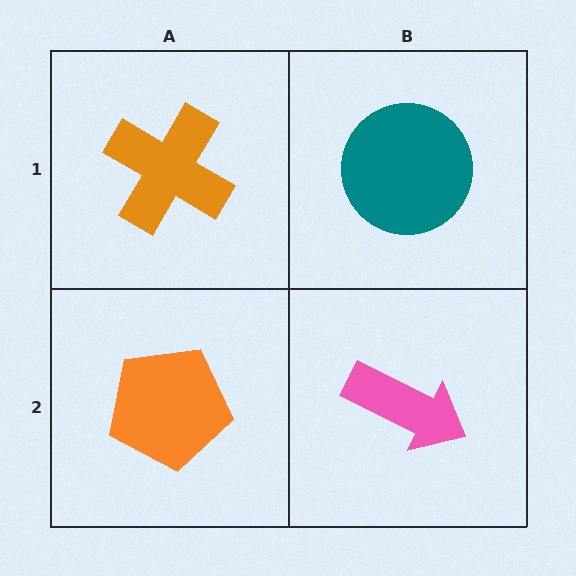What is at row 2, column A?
An orange pentagon.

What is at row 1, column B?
A teal circle.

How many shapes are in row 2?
2 shapes.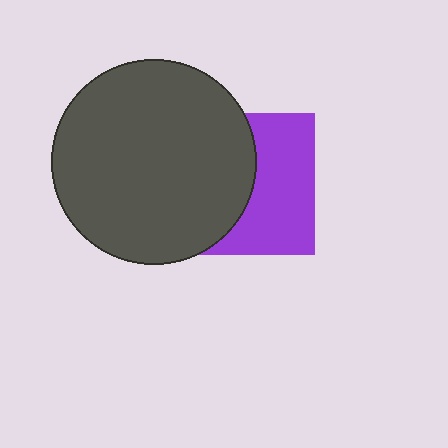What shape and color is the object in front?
The object in front is a dark gray circle.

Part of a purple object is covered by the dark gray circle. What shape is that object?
It is a square.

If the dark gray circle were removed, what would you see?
You would see the complete purple square.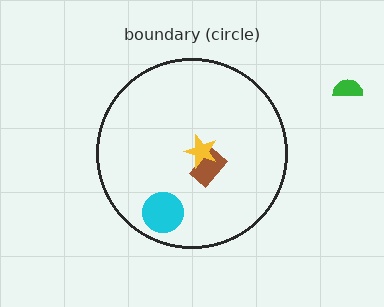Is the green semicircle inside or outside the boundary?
Outside.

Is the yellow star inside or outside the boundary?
Inside.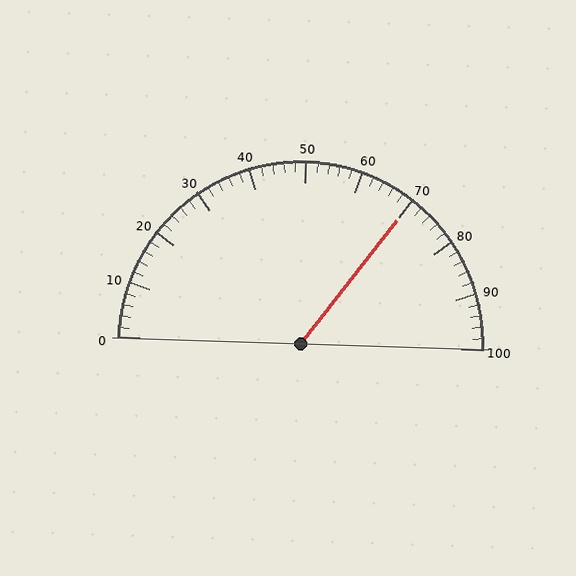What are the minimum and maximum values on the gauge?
The gauge ranges from 0 to 100.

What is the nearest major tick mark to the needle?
The nearest major tick mark is 70.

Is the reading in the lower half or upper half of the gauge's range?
The reading is in the upper half of the range (0 to 100).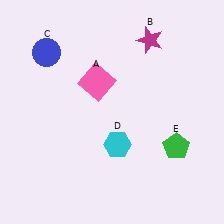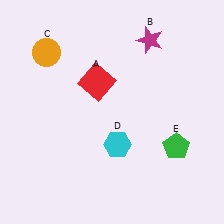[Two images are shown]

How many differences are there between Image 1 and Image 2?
There are 2 differences between the two images.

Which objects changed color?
A changed from pink to red. C changed from blue to orange.